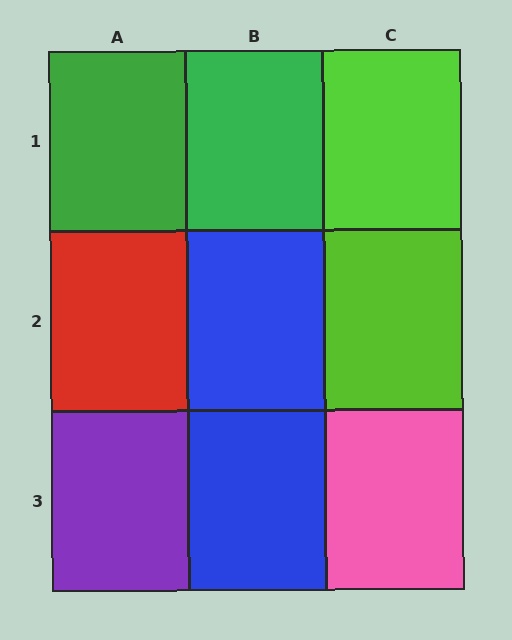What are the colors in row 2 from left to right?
Red, blue, lime.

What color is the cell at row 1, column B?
Green.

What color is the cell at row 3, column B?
Blue.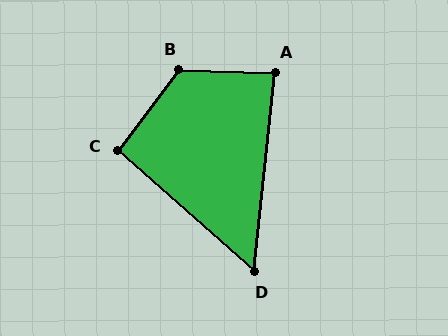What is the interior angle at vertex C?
Approximately 94 degrees (approximately right).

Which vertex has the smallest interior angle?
D, at approximately 55 degrees.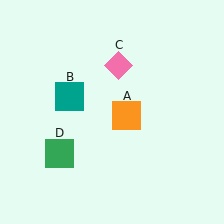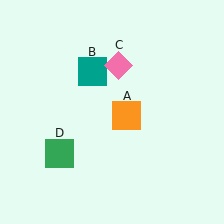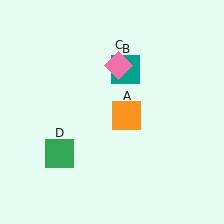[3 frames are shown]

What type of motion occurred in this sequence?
The teal square (object B) rotated clockwise around the center of the scene.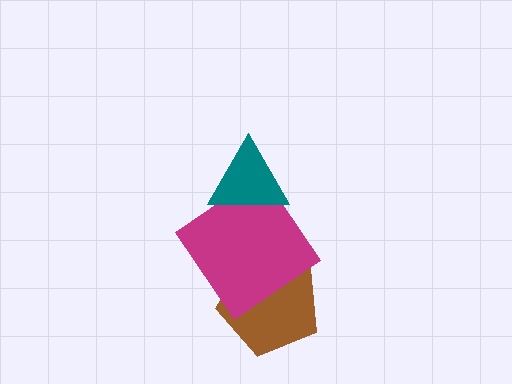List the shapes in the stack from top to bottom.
From top to bottom: the teal triangle, the magenta diamond, the brown pentagon.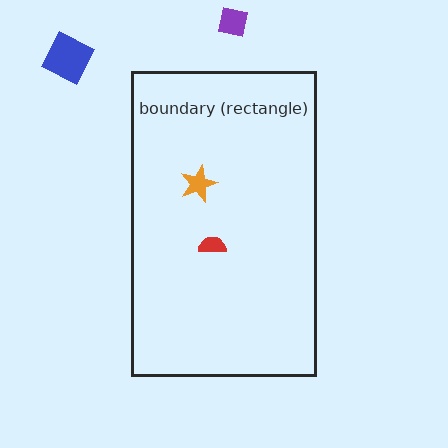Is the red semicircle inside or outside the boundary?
Inside.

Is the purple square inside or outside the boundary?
Outside.